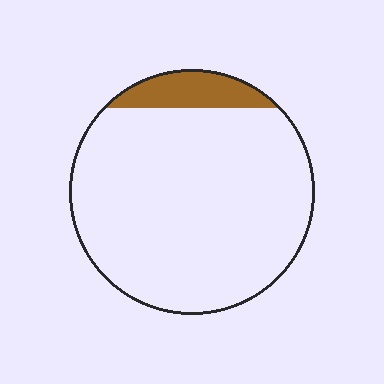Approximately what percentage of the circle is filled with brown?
Approximately 10%.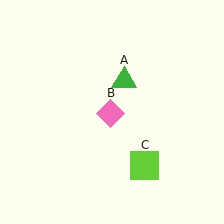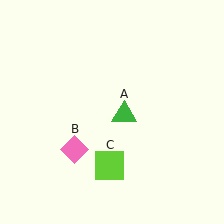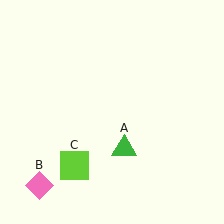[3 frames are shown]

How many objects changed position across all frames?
3 objects changed position: green triangle (object A), pink diamond (object B), lime square (object C).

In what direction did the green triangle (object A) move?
The green triangle (object A) moved down.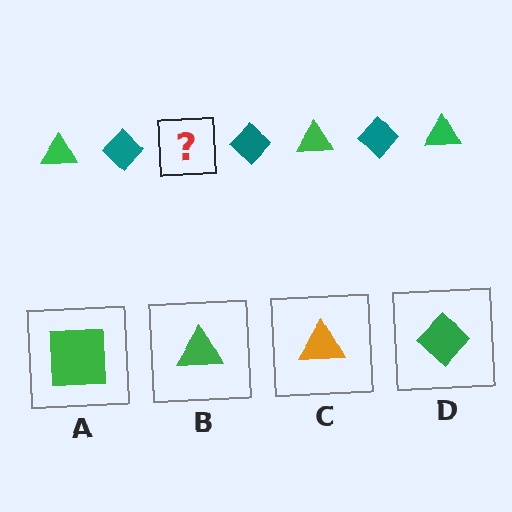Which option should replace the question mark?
Option B.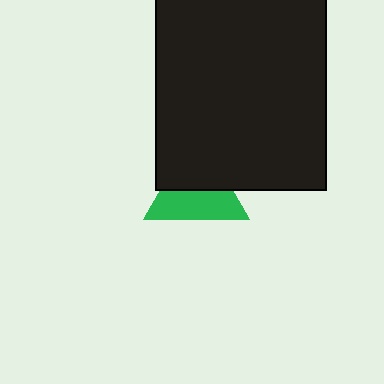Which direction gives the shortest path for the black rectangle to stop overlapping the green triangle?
Moving up gives the shortest separation.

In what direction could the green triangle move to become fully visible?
The green triangle could move down. That would shift it out from behind the black rectangle entirely.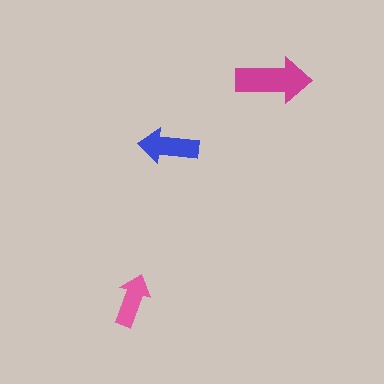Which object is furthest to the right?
The magenta arrow is rightmost.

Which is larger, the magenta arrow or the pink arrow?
The magenta one.